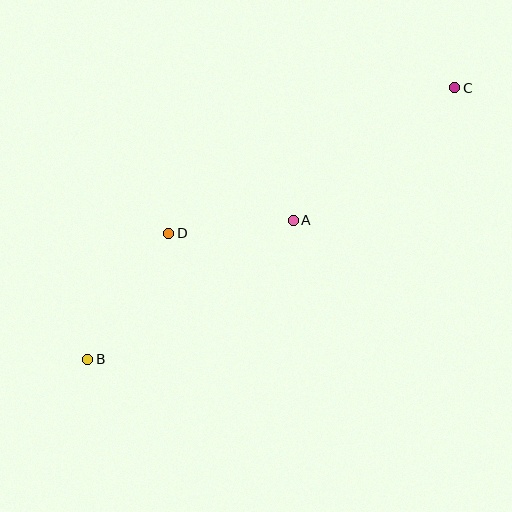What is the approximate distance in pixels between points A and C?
The distance between A and C is approximately 209 pixels.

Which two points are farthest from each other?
Points B and C are farthest from each other.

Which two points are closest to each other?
Points A and D are closest to each other.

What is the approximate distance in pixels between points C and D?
The distance between C and D is approximately 321 pixels.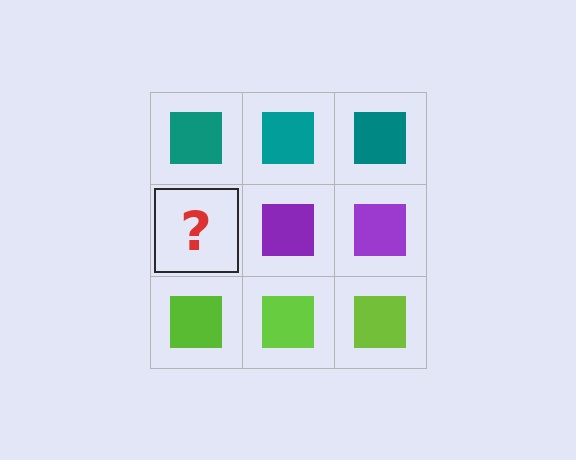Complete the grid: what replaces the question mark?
The question mark should be replaced with a purple square.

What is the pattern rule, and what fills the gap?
The rule is that each row has a consistent color. The gap should be filled with a purple square.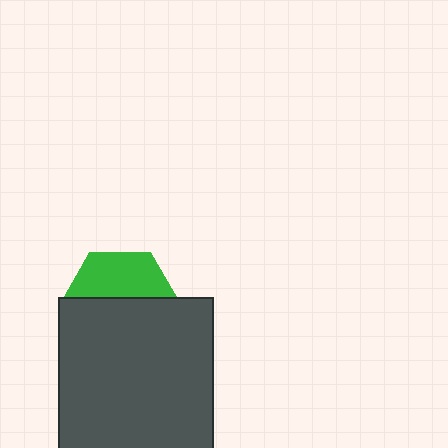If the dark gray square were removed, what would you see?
You would see the complete green hexagon.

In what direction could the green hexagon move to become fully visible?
The green hexagon could move up. That would shift it out from behind the dark gray square entirely.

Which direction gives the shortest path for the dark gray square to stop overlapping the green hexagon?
Moving down gives the shortest separation.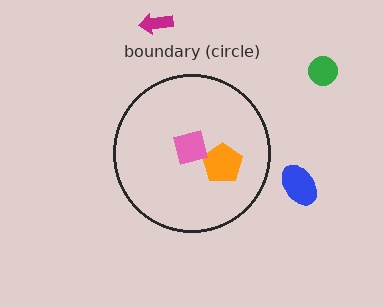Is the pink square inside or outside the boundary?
Inside.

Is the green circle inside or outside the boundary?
Outside.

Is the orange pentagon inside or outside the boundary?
Inside.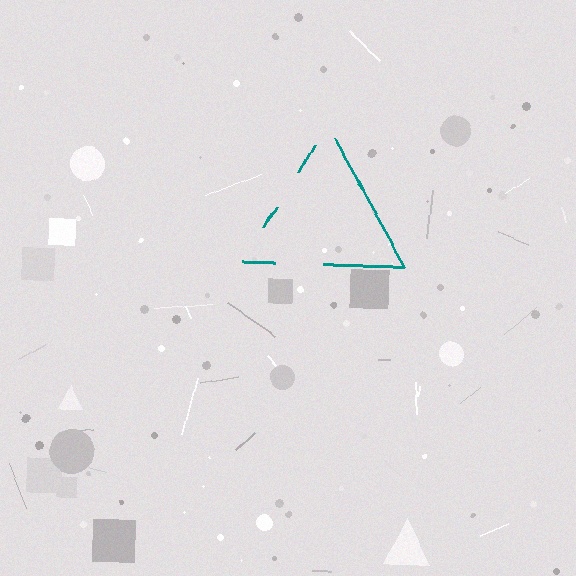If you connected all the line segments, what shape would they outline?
They would outline a triangle.